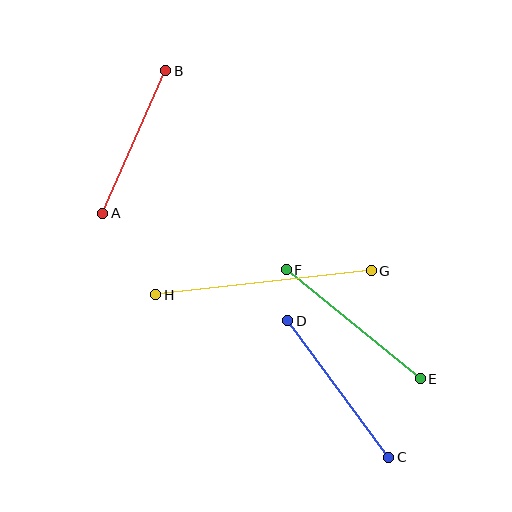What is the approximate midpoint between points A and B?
The midpoint is at approximately (134, 142) pixels.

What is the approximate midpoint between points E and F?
The midpoint is at approximately (353, 324) pixels.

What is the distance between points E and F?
The distance is approximately 173 pixels.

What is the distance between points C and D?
The distance is approximately 170 pixels.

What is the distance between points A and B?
The distance is approximately 156 pixels.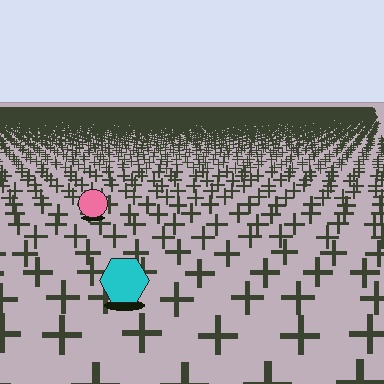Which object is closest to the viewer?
The cyan hexagon is closest. The texture marks near it are larger and more spread out.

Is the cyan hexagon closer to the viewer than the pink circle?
Yes. The cyan hexagon is closer — you can tell from the texture gradient: the ground texture is coarser near it.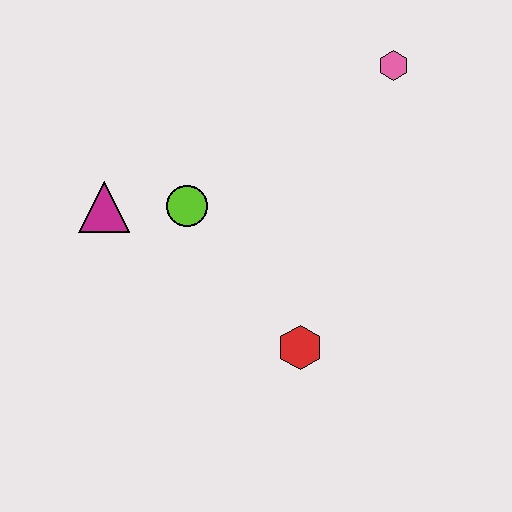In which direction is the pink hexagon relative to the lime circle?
The pink hexagon is to the right of the lime circle.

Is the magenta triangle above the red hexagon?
Yes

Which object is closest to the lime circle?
The magenta triangle is closest to the lime circle.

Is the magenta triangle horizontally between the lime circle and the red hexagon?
No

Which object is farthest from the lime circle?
The pink hexagon is farthest from the lime circle.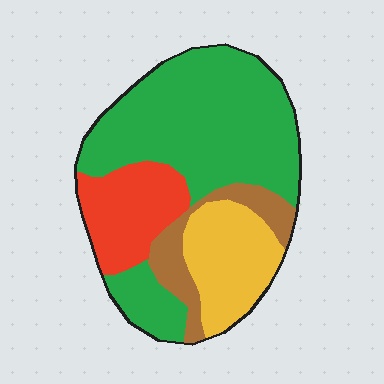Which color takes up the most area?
Green, at roughly 55%.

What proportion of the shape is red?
Red covers 17% of the shape.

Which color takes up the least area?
Brown, at roughly 10%.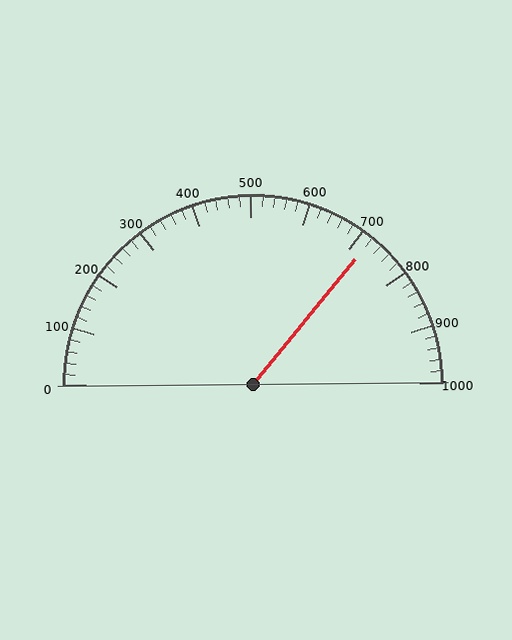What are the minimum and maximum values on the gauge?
The gauge ranges from 0 to 1000.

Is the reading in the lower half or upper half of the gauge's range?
The reading is in the upper half of the range (0 to 1000).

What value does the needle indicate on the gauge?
The needle indicates approximately 720.